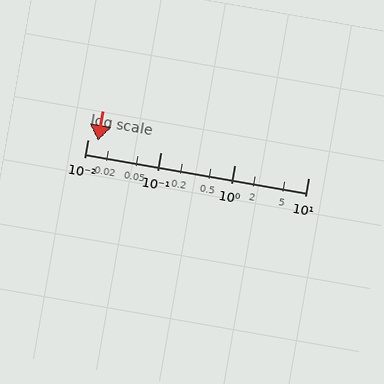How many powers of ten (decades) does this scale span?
The scale spans 3 decades, from 0.01 to 10.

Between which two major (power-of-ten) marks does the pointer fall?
The pointer is between 0.01 and 0.1.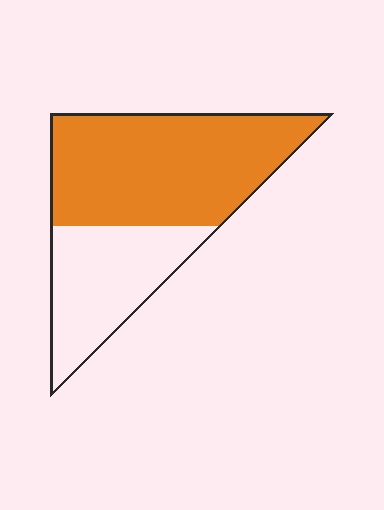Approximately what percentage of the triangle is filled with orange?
Approximately 65%.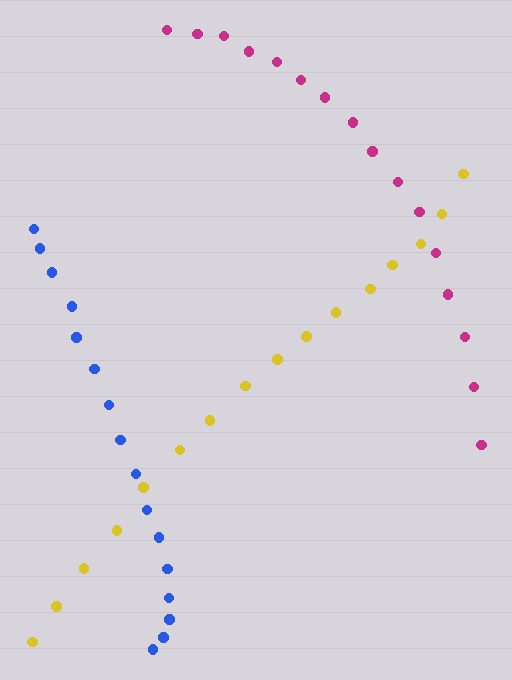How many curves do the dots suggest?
There are 3 distinct paths.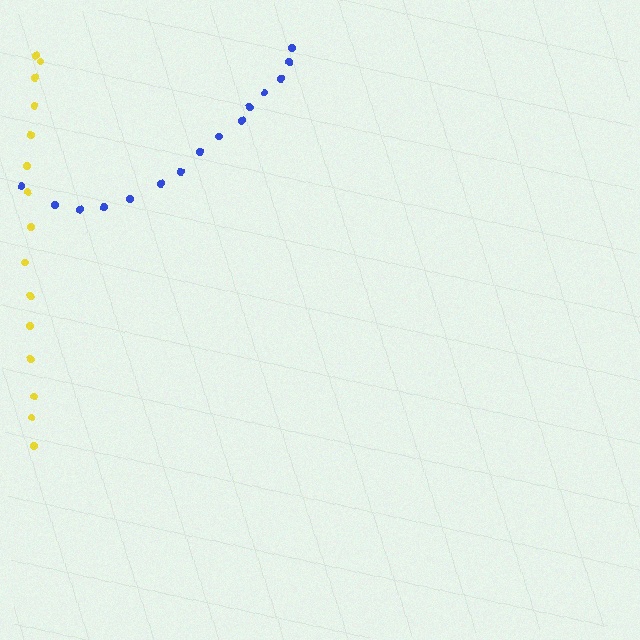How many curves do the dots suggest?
There are 2 distinct paths.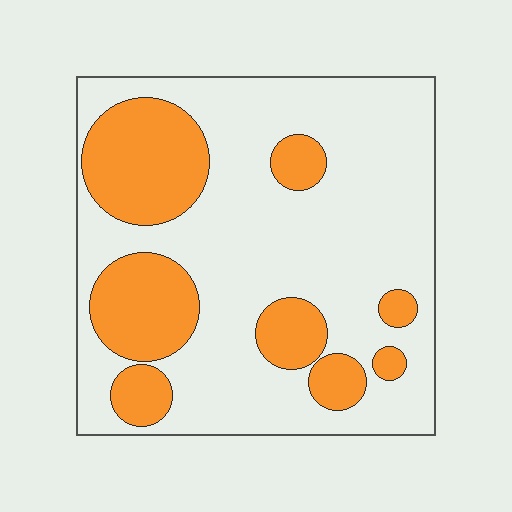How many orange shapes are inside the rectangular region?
8.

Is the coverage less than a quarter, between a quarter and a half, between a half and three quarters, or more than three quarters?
Between a quarter and a half.